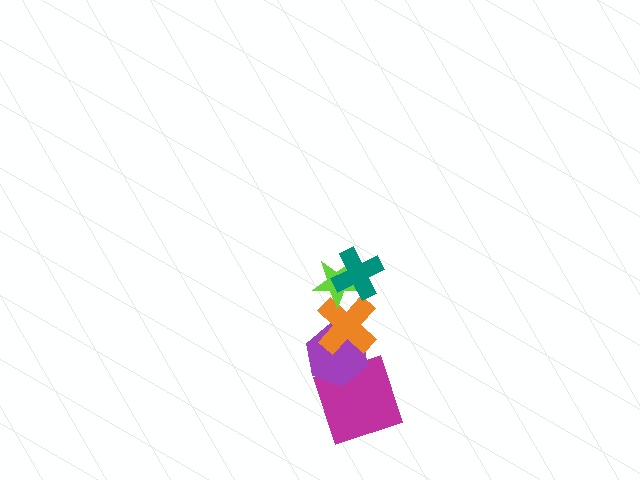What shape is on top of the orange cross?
The lime star is on top of the orange cross.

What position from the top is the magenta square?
The magenta square is 5th from the top.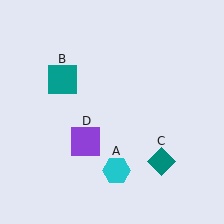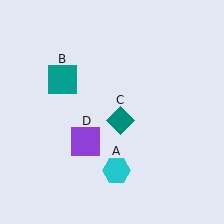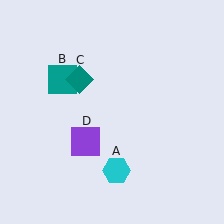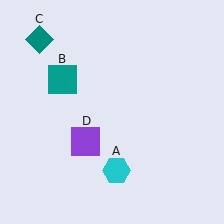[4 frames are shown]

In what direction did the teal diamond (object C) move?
The teal diamond (object C) moved up and to the left.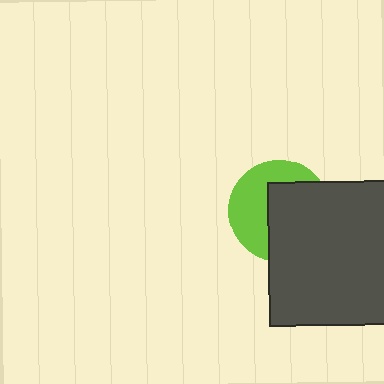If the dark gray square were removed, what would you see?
You would see the complete lime circle.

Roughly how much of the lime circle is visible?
About half of it is visible (roughly 47%).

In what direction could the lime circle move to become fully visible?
The lime circle could move left. That would shift it out from behind the dark gray square entirely.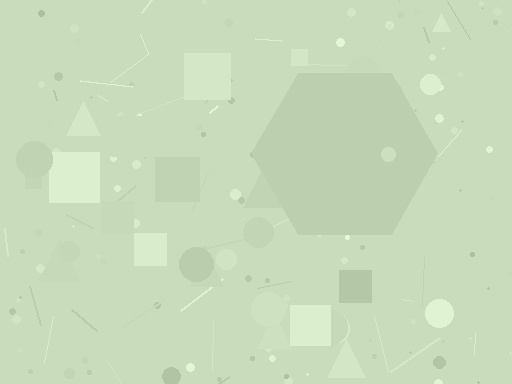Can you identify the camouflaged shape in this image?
The camouflaged shape is a hexagon.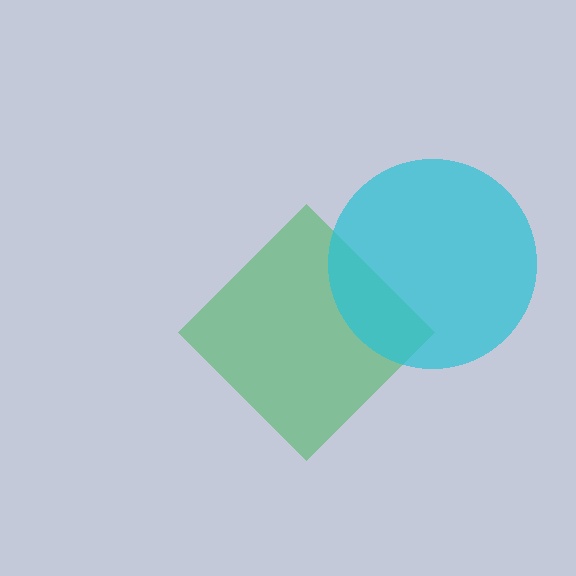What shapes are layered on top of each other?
The layered shapes are: a green diamond, a cyan circle.